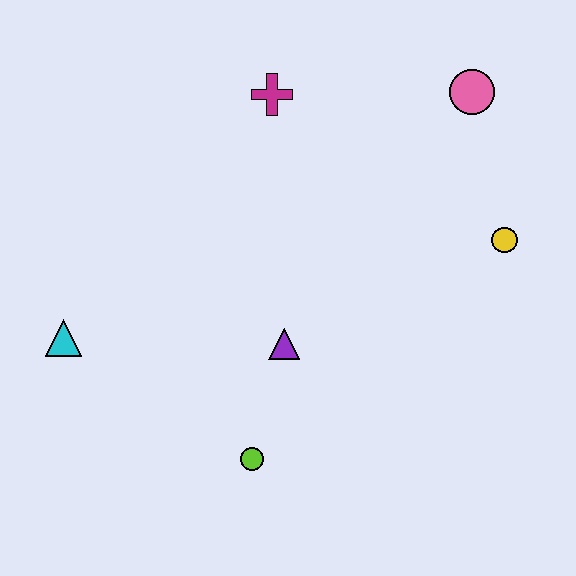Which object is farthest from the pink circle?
The cyan triangle is farthest from the pink circle.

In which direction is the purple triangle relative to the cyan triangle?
The purple triangle is to the right of the cyan triangle.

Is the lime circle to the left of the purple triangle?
Yes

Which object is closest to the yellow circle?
The pink circle is closest to the yellow circle.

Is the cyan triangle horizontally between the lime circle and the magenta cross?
No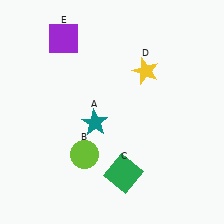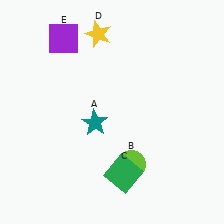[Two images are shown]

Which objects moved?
The objects that moved are: the lime circle (B), the yellow star (D).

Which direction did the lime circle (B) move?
The lime circle (B) moved right.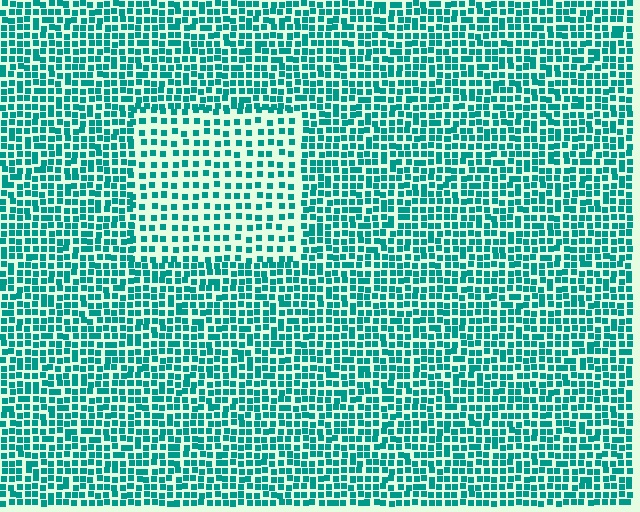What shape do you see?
I see a rectangle.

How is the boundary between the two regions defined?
The boundary is defined by a change in element density (approximately 1.8x ratio). All elements are the same color, size, and shape.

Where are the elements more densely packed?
The elements are more densely packed outside the rectangle boundary.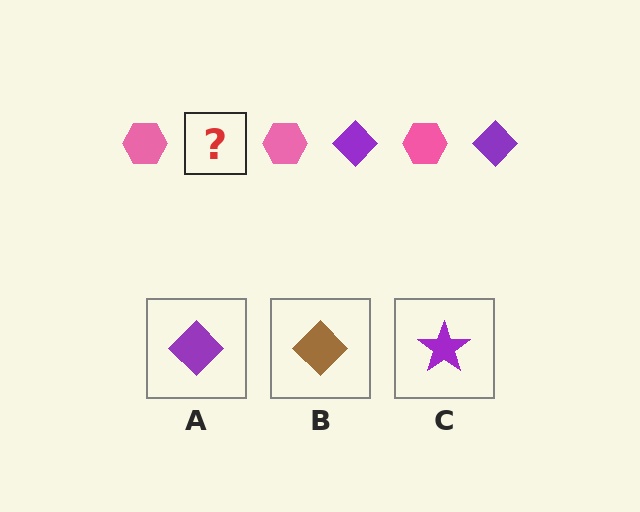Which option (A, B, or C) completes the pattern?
A.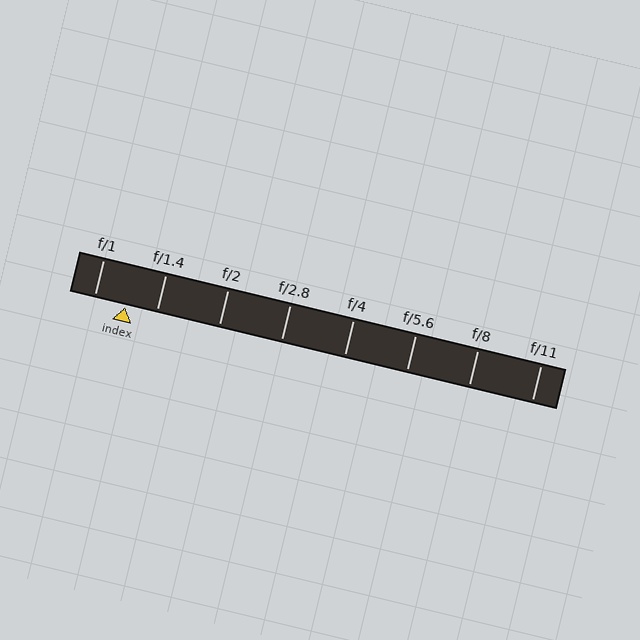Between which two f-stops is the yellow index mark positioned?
The index mark is between f/1 and f/1.4.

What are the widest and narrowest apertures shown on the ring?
The widest aperture shown is f/1 and the narrowest is f/11.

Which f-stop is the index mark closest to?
The index mark is closest to f/1.4.